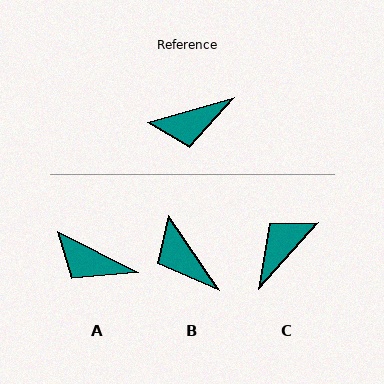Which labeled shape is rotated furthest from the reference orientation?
C, about 147 degrees away.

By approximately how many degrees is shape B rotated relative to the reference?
Approximately 72 degrees clockwise.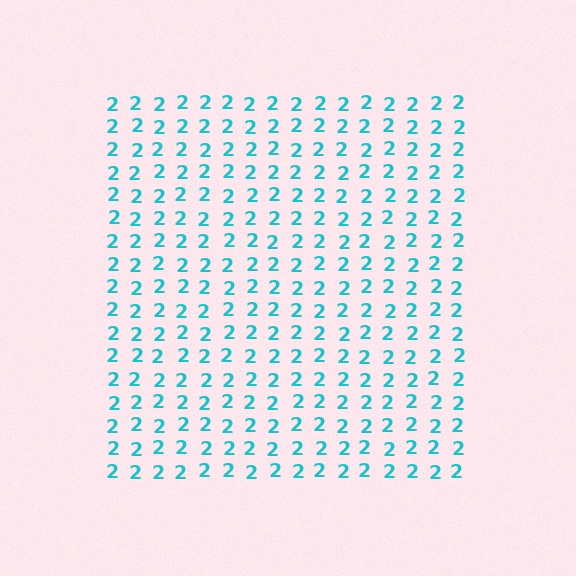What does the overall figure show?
The overall figure shows a square.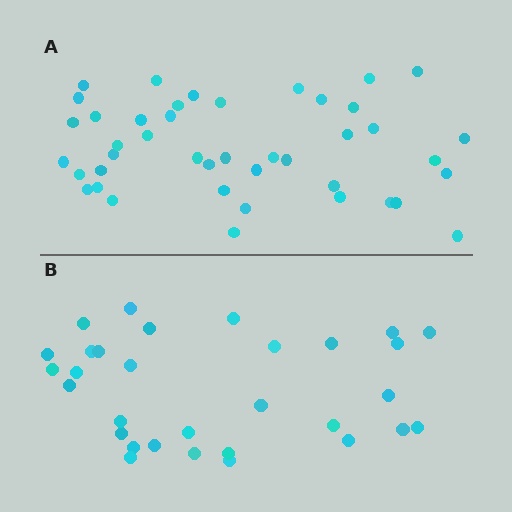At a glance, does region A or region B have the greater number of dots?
Region A (the top region) has more dots.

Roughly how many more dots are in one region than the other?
Region A has roughly 12 or so more dots than region B.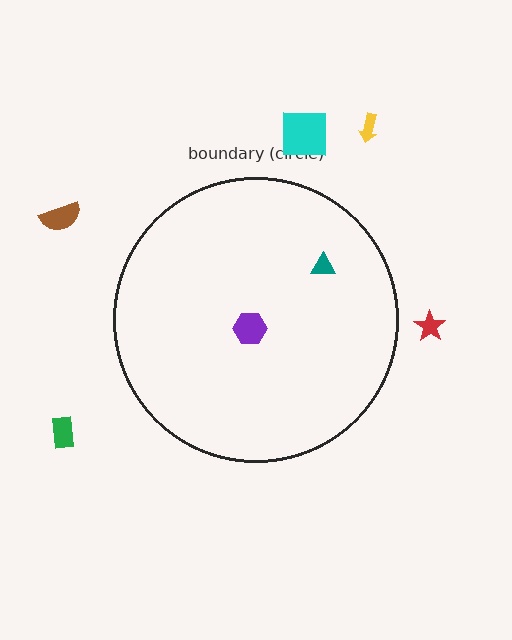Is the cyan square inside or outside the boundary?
Outside.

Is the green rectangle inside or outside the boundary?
Outside.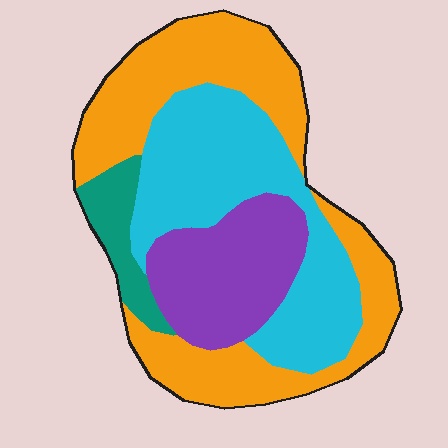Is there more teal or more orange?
Orange.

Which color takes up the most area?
Orange, at roughly 40%.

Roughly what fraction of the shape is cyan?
Cyan covers about 35% of the shape.